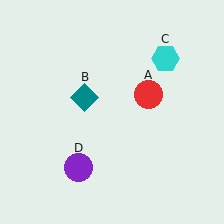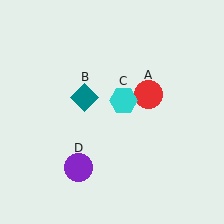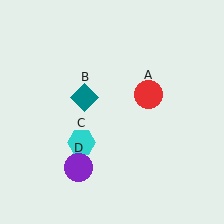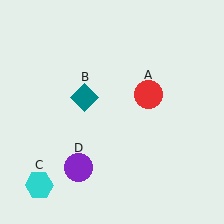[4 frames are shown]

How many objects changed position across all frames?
1 object changed position: cyan hexagon (object C).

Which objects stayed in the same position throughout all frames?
Red circle (object A) and teal diamond (object B) and purple circle (object D) remained stationary.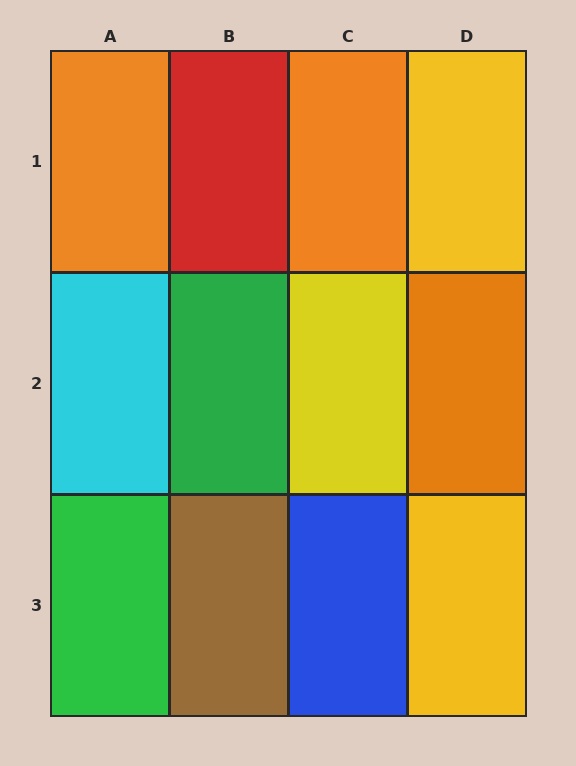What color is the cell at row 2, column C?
Yellow.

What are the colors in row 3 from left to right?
Green, brown, blue, yellow.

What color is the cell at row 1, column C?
Orange.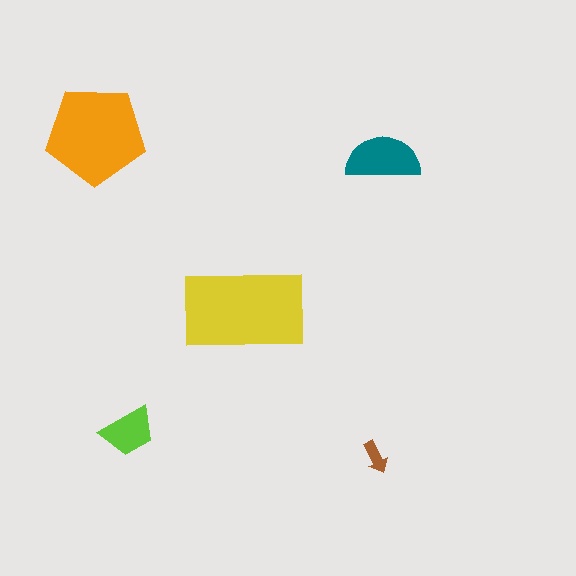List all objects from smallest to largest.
The brown arrow, the lime trapezoid, the teal semicircle, the orange pentagon, the yellow rectangle.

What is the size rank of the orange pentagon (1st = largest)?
2nd.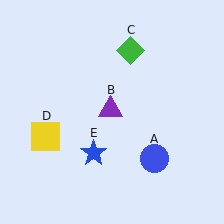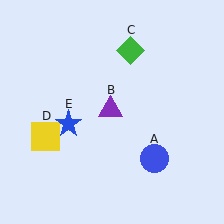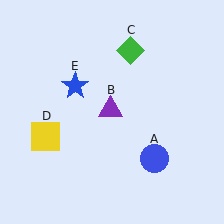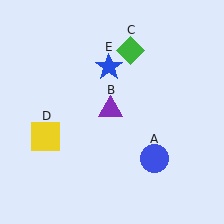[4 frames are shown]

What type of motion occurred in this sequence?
The blue star (object E) rotated clockwise around the center of the scene.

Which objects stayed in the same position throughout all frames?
Blue circle (object A) and purple triangle (object B) and green diamond (object C) and yellow square (object D) remained stationary.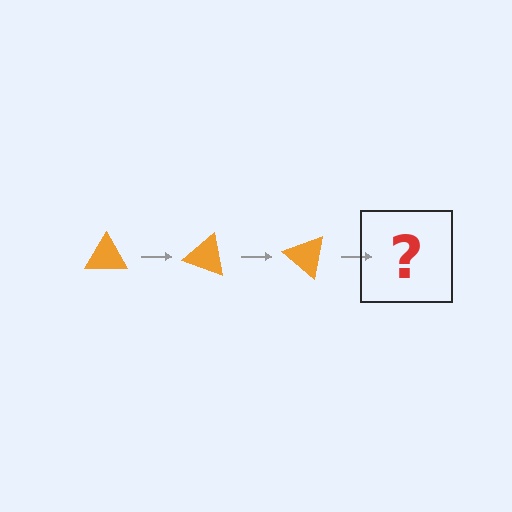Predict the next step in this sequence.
The next step is an orange triangle rotated 60 degrees.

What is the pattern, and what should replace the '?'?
The pattern is that the triangle rotates 20 degrees each step. The '?' should be an orange triangle rotated 60 degrees.